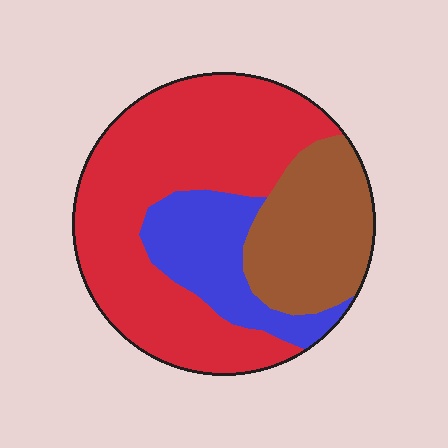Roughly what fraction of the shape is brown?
Brown takes up about one quarter (1/4) of the shape.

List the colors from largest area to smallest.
From largest to smallest: red, brown, blue.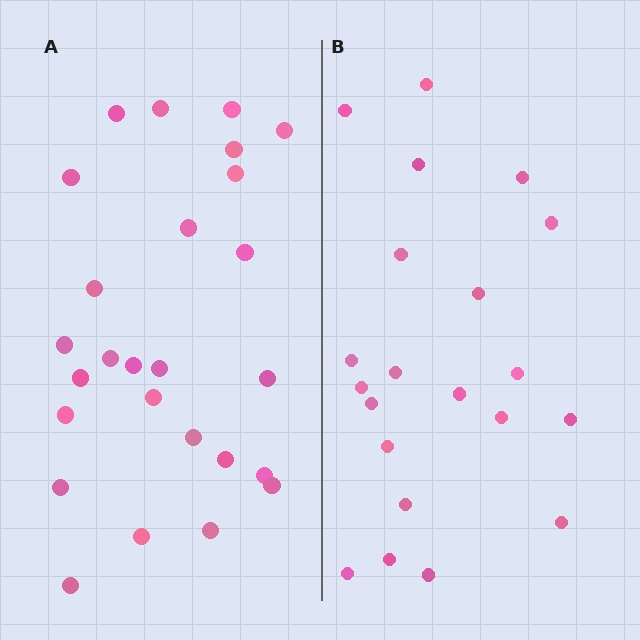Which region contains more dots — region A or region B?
Region A (the left region) has more dots.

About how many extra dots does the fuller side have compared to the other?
Region A has about 5 more dots than region B.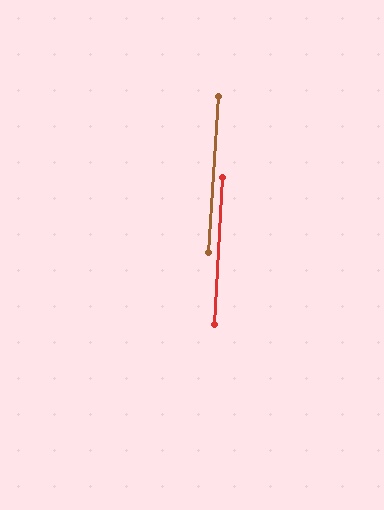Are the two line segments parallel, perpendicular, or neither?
Parallel — their directions differ by only 0.3°.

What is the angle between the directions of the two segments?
Approximately 0 degrees.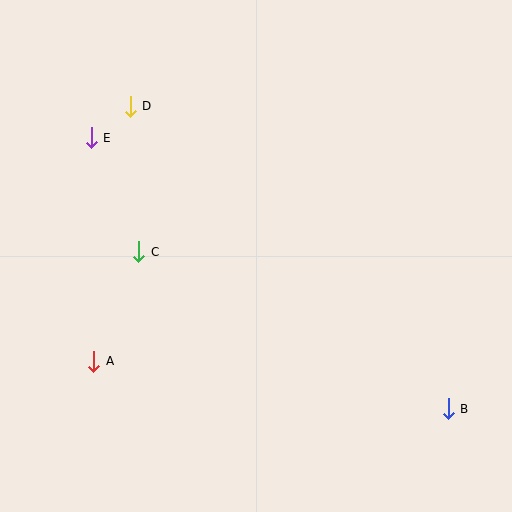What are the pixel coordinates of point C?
Point C is at (139, 252).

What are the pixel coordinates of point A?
Point A is at (94, 361).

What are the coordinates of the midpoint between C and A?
The midpoint between C and A is at (116, 306).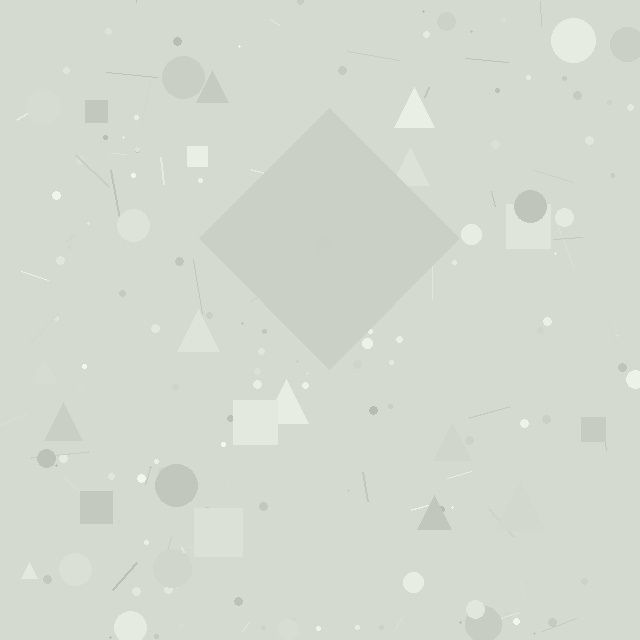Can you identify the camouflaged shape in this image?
The camouflaged shape is a diamond.